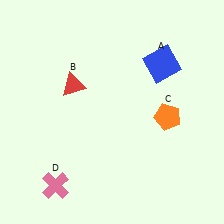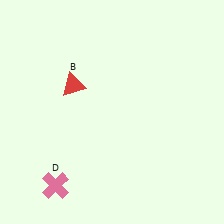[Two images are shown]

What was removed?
The orange pentagon (C), the blue square (A) were removed in Image 2.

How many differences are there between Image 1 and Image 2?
There are 2 differences between the two images.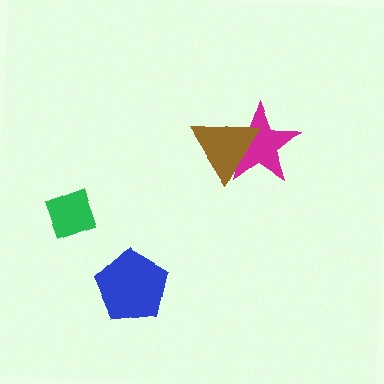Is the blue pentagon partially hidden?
No, no other shape covers it.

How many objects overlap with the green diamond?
0 objects overlap with the green diamond.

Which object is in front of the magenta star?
The brown triangle is in front of the magenta star.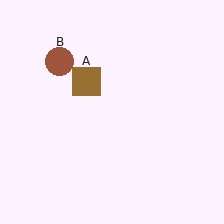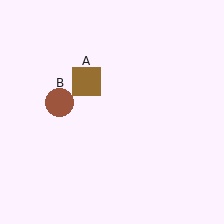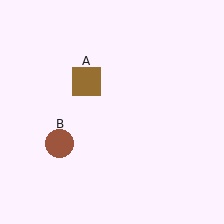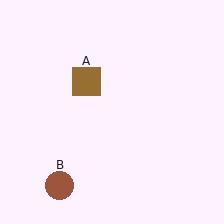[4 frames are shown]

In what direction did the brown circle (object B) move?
The brown circle (object B) moved down.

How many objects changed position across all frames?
1 object changed position: brown circle (object B).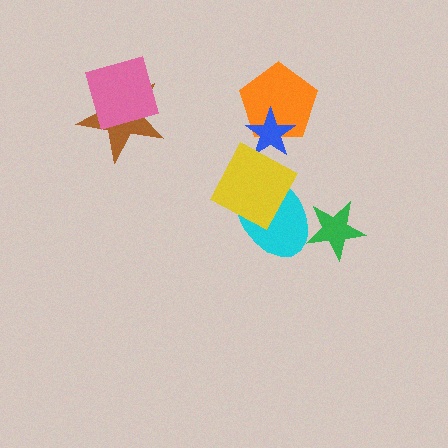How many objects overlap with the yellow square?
1 object overlaps with the yellow square.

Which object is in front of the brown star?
The pink diamond is in front of the brown star.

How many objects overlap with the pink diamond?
1 object overlaps with the pink diamond.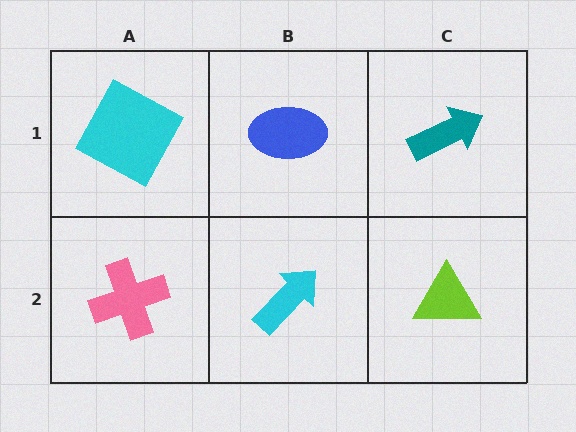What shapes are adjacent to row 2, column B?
A blue ellipse (row 1, column B), a pink cross (row 2, column A), a lime triangle (row 2, column C).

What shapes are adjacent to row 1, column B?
A cyan arrow (row 2, column B), a cyan square (row 1, column A), a teal arrow (row 1, column C).